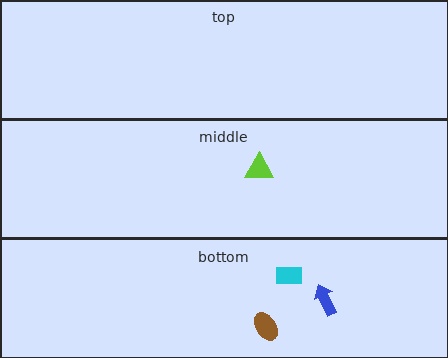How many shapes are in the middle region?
1.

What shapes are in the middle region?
The lime triangle.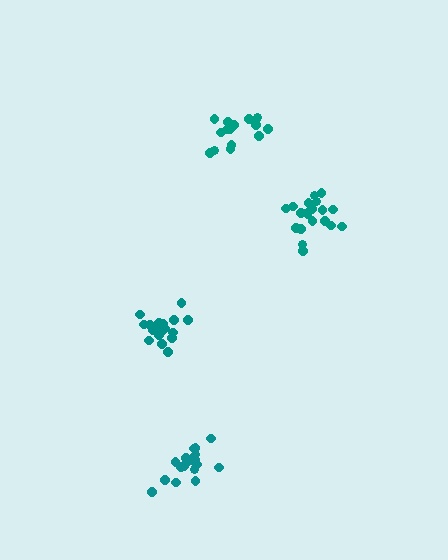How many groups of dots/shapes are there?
There are 4 groups.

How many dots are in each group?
Group 1: 20 dots, Group 2: 18 dots, Group 3: 19 dots, Group 4: 16 dots (73 total).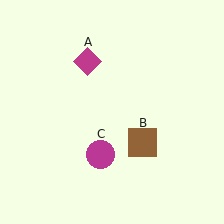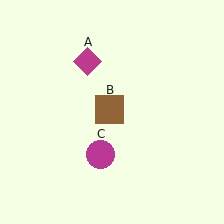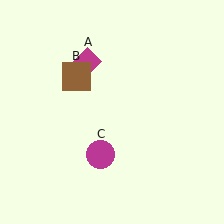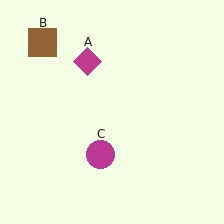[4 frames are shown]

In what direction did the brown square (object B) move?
The brown square (object B) moved up and to the left.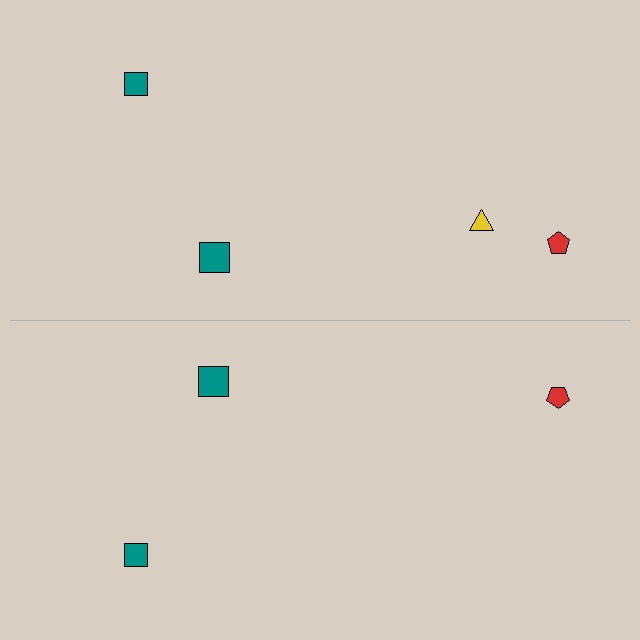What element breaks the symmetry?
A yellow triangle is missing from the bottom side.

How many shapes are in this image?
There are 7 shapes in this image.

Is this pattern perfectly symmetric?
No, the pattern is not perfectly symmetric. A yellow triangle is missing from the bottom side.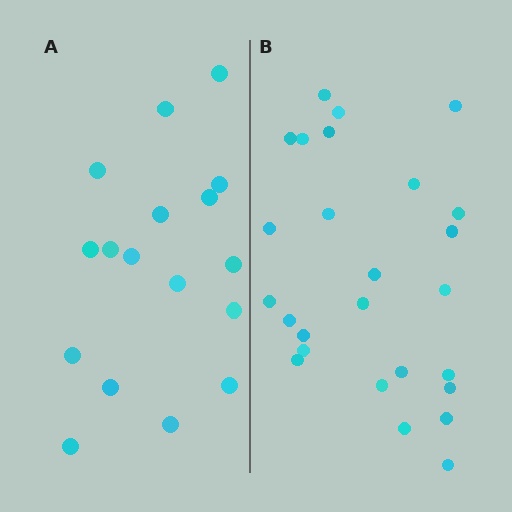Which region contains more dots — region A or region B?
Region B (the right region) has more dots.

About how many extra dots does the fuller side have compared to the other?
Region B has roughly 8 or so more dots than region A.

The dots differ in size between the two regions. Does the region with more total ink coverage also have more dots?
No. Region A has more total ink coverage because its dots are larger, but region B actually contains more individual dots. Total area can be misleading — the number of items is what matters here.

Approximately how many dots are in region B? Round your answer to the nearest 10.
About 30 dots. (The exact count is 26, which rounds to 30.)